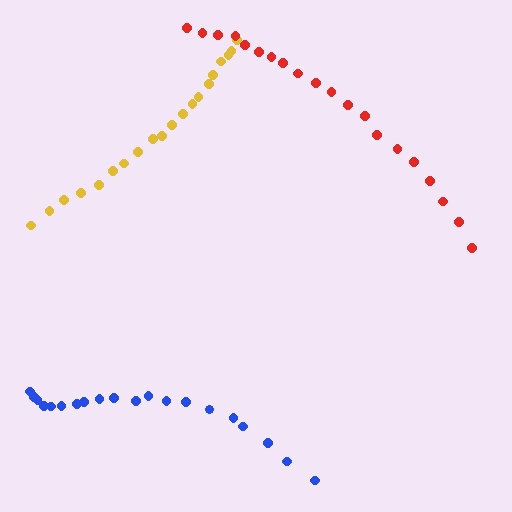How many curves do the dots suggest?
There are 3 distinct paths.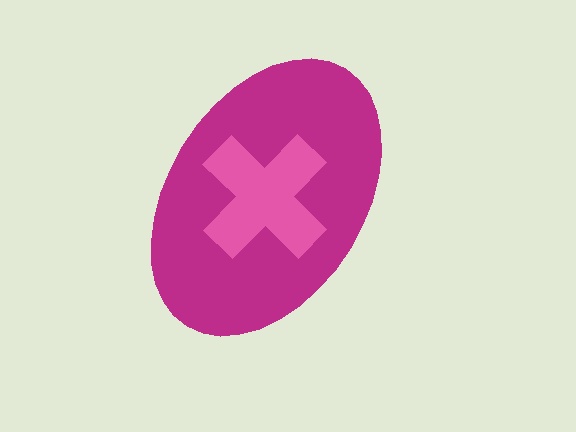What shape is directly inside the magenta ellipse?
The pink cross.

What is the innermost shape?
The pink cross.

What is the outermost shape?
The magenta ellipse.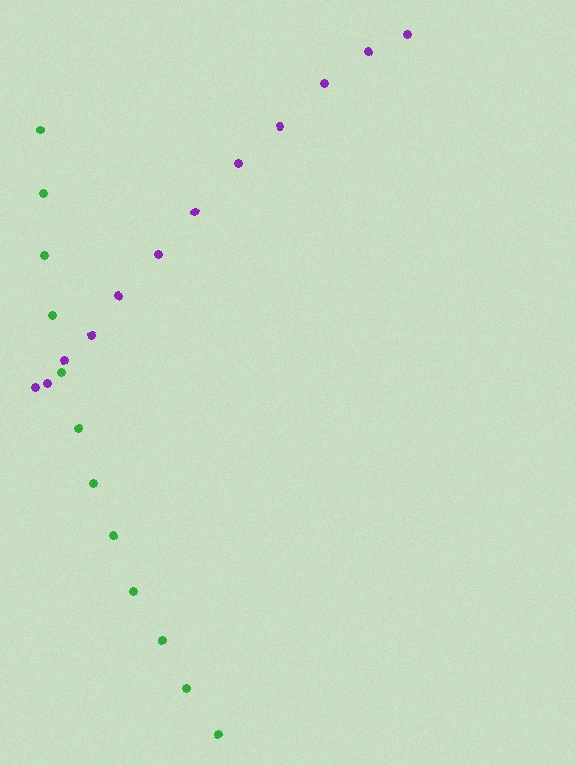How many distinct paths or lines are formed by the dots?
There are 2 distinct paths.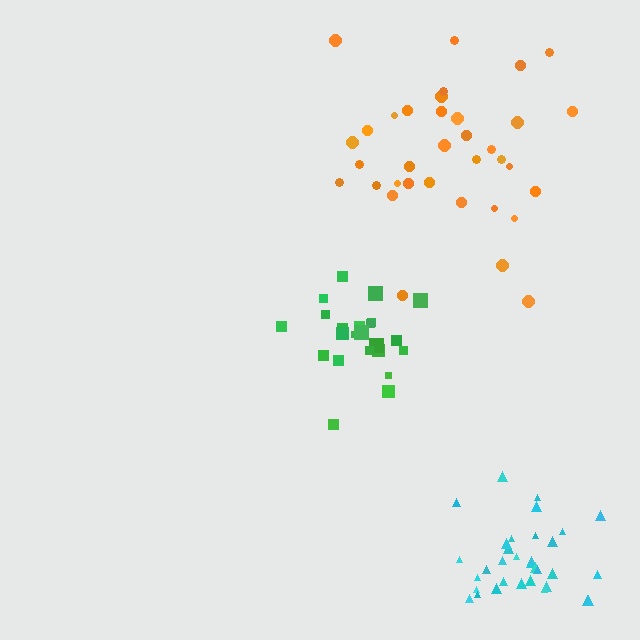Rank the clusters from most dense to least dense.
cyan, green, orange.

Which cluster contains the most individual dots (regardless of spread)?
Orange (35).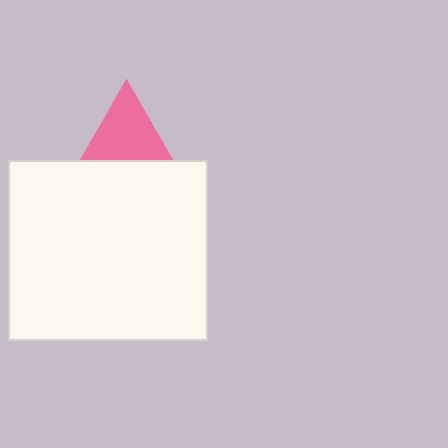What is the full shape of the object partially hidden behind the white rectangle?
The partially hidden object is a pink triangle.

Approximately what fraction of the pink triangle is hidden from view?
Roughly 41% of the pink triangle is hidden behind the white rectangle.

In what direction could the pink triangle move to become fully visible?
The pink triangle could move up. That would shift it out from behind the white rectangle entirely.